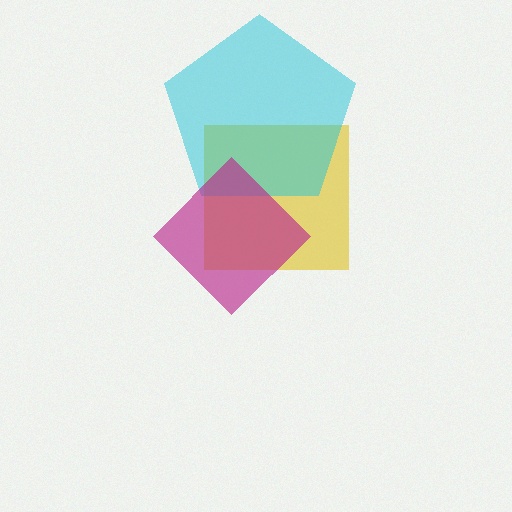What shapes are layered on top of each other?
The layered shapes are: a yellow square, a cyan pentagon, a magenta diamond.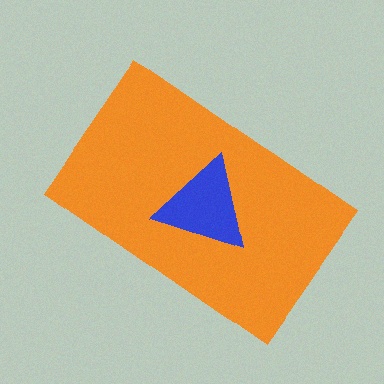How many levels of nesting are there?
2.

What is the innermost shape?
The blue triangle.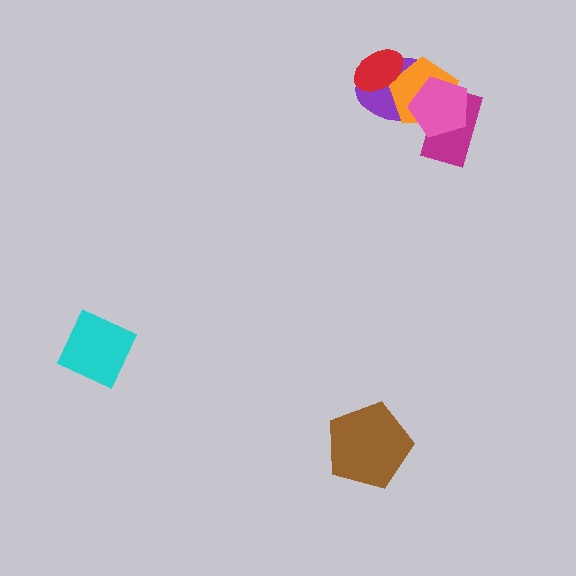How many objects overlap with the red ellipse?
2 objects overlap with the red ellipse.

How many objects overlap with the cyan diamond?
0 objects overlap with the cyan diamond.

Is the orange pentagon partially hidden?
Yes, it is partially covered by another shape.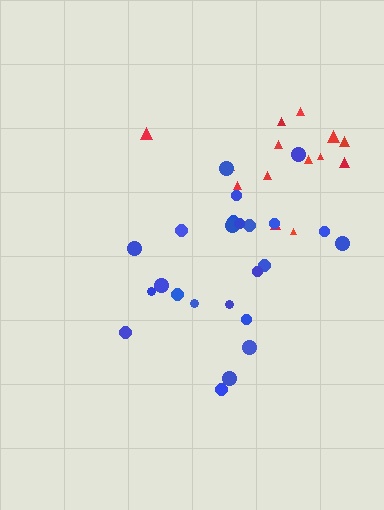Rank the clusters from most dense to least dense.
blue, red.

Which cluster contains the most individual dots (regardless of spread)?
Blue (24).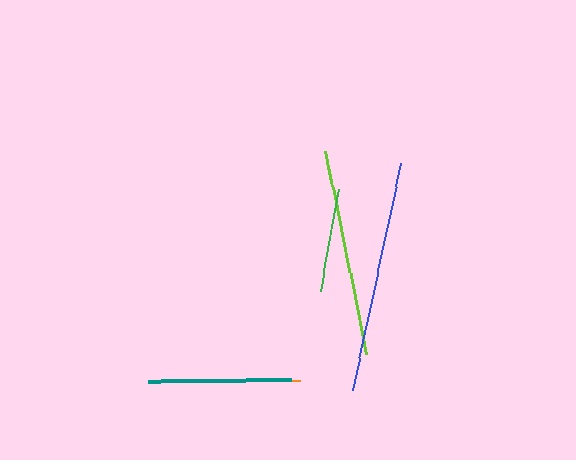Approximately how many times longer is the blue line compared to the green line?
The blue line is approximately 2.3 times the length of the green line.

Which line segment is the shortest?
The green line is the shortest at approximately 102 pixels.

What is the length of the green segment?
The green segment is approximately 102 pixels long.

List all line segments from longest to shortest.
From longest to shortest: blue, lime, teal, orange, green.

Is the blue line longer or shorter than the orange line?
The blue line is longer than the orange line.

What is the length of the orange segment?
The orange segment is approximately 117 pixels long.